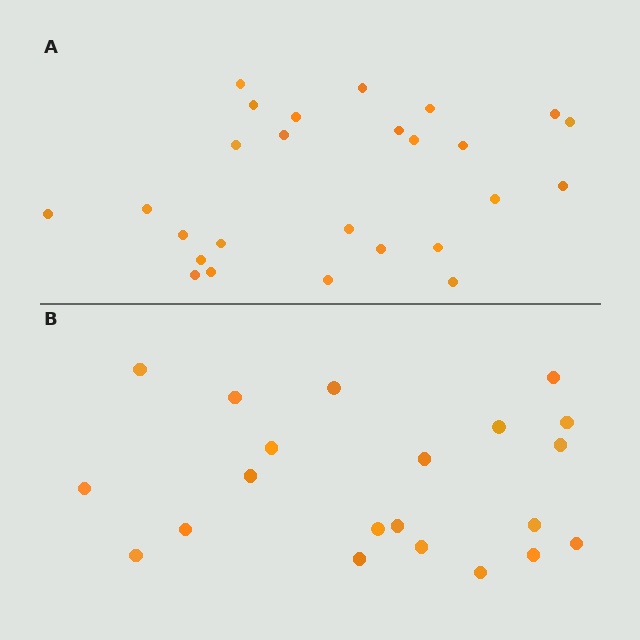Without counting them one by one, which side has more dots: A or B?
Region A (the top region) has more dots.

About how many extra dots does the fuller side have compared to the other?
Region A has about 5 more dots than region B.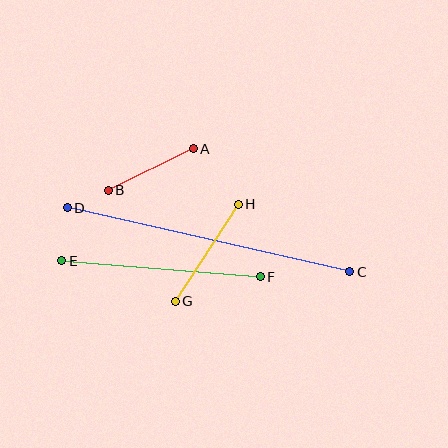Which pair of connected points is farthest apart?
Points C and D are farthest apart.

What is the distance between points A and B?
The distance is approximately 95 pixels.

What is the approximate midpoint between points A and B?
The midpoint is at approximately (151, 169) pixels.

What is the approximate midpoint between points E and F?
The midpoint is at approximately (161, 269) pixels.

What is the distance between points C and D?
The distance is approximately 290 pixels.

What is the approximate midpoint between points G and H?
The midpoint is at approximately (207, 253) pixels.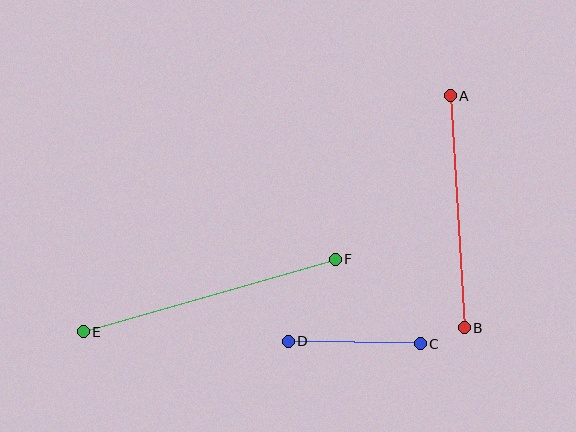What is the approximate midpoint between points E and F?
The midpoint is at approximately (209, 296) pixels.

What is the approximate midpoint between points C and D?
The midpoint is at approximately (354, 342) pixels.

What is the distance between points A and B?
The distance is approximately 233 pixels.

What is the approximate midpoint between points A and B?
The midpoint is at approximately (457, 212) pixels.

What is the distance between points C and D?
The distance is approximately 132 pixels.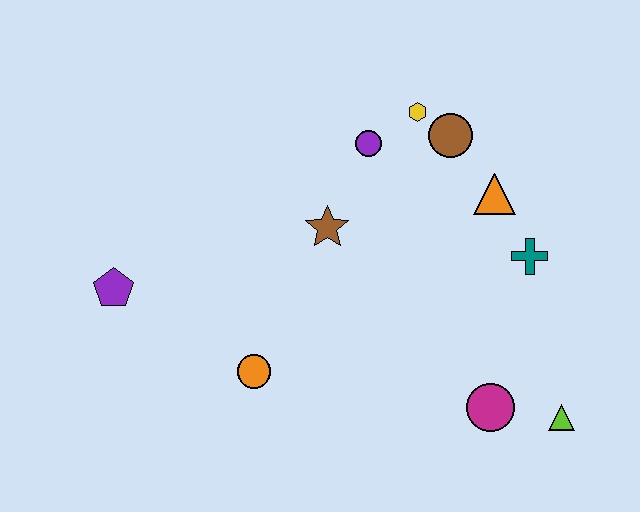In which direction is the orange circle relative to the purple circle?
The orange circle is below the purple circle.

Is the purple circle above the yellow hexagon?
No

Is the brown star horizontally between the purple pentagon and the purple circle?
Yes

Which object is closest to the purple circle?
The yellow hexagon is closest to the purple circle.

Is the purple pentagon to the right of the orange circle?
No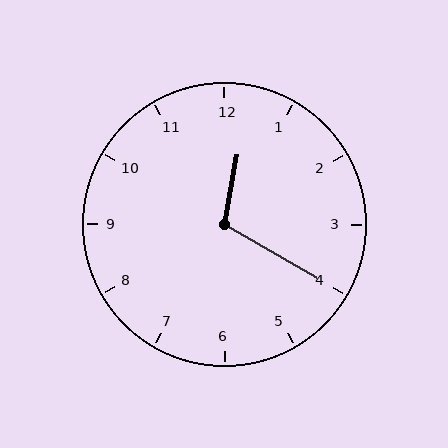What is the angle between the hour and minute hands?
Approximately 110 degrees.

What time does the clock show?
12:20.